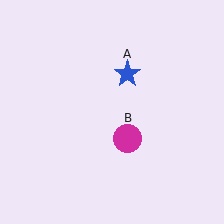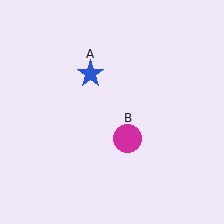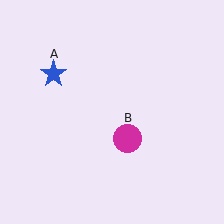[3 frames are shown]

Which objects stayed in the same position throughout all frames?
Magenta circle (object B) remained stationary.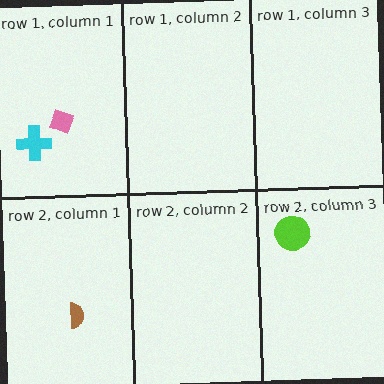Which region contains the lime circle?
The row 2, column 3 region.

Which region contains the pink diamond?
The row 1, column 1 region.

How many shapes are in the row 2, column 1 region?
1.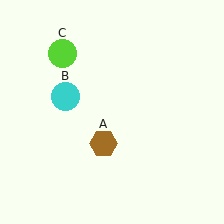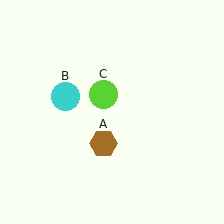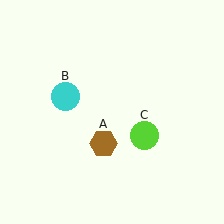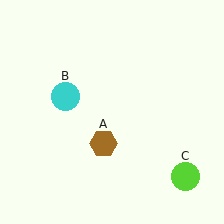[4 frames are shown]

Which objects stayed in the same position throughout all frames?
Brown hexagon (object A) and cyan circle (object B) remained stationary.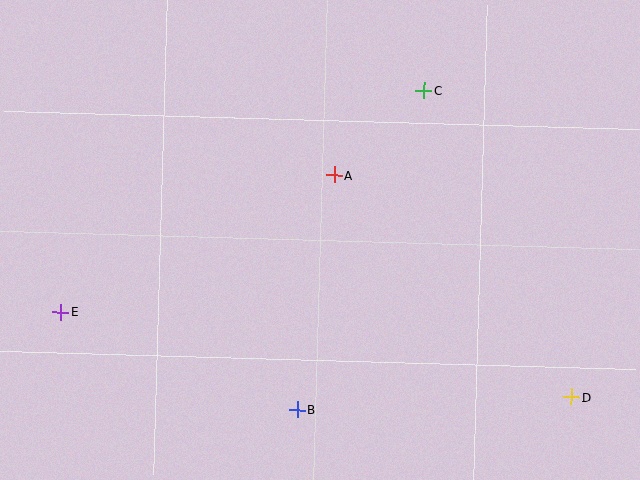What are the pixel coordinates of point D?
Point D is at (571, 397).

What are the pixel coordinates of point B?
Point B is at (297, 410).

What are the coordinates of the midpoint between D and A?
The midpoint between D and A is at (453, 286).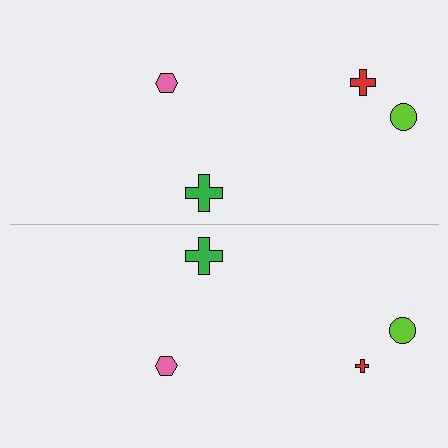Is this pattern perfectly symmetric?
No, the pattern is not perfectly symmetric. The red cross on the bottom side has a different size than its mirror counterpart.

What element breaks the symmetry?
The red cross on the bottom side has a different size than its mirror counterpart.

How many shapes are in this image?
There are 8 shapes in this image.